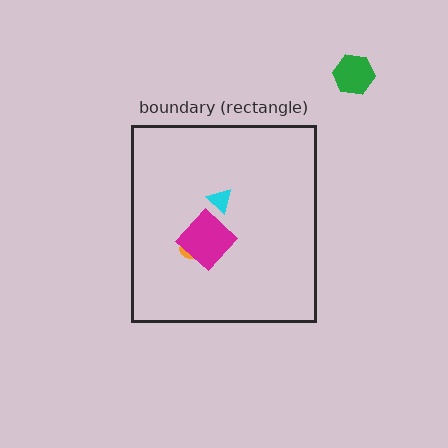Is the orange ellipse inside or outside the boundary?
Inside.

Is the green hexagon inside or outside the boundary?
Outside.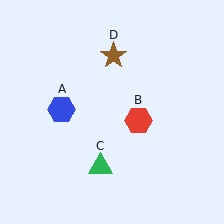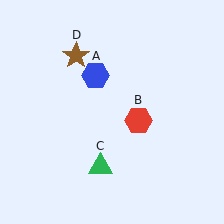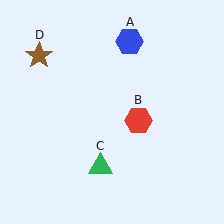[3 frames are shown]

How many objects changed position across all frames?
2 objects changed position: blue hexagon (object A), brown star (object D).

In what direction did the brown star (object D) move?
The brown star (object D) moved left.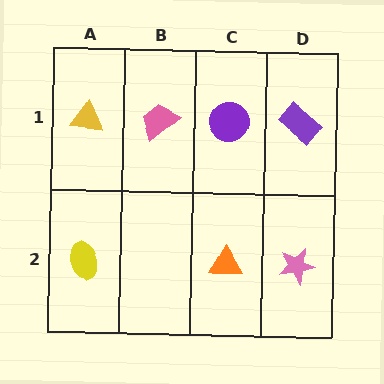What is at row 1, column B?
A pink trapezoid.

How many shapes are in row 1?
4 shapes.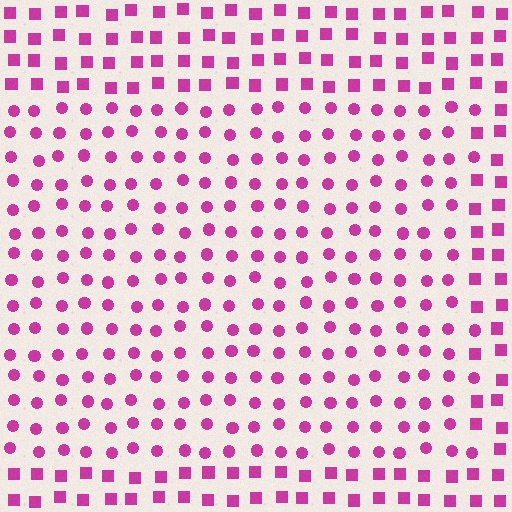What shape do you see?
I see a rectangle.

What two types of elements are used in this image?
The image uses circles inside the rectangle region and squares outside it.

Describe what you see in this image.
The image is filled with small magenta elements arranged in a uniform grid. A rectangle-shaped region contains circles, while the surrounding area contains squares. The boundary is defined purely by the change in element shape.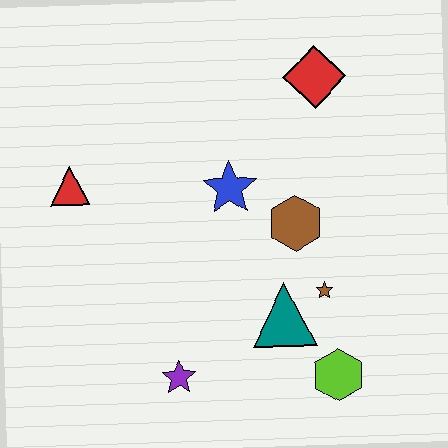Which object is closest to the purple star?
The teal triangle is closest to the purple star.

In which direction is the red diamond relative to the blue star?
The red diamond is above the blue star.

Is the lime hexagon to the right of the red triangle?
Yes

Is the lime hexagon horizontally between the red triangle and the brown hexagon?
No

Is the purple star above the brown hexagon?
No